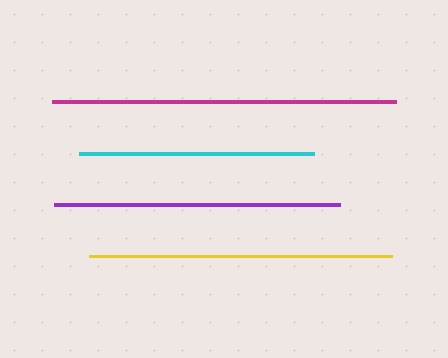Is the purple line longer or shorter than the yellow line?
The yellow line is longer than the purple line.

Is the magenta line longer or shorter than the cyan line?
The magenta line is longer than the cyan line.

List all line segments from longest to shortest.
From longest to shortest: magenta, yellow, purple, cyan.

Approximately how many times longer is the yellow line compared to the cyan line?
The yellow line is approximately 1.3 times the length of the cyan line.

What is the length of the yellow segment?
The yellow segment is approximately 304 pixels long.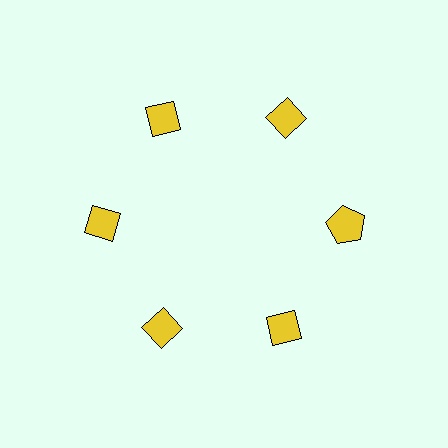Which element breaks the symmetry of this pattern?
The yellow pentagon at roughly the 3 o'clock position breaks the symmetry. All other shapes are yellow diamonds.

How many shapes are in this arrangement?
There are 6 shapes arranged in a ring pattern.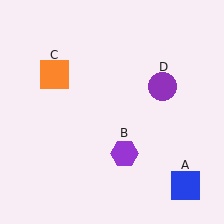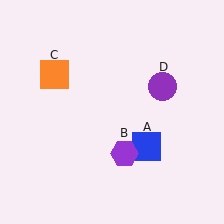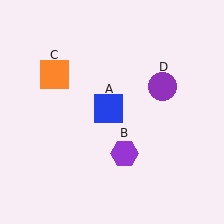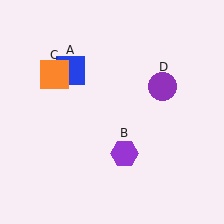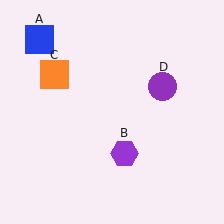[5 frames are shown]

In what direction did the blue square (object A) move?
The blue square (object A) moved up and to the left.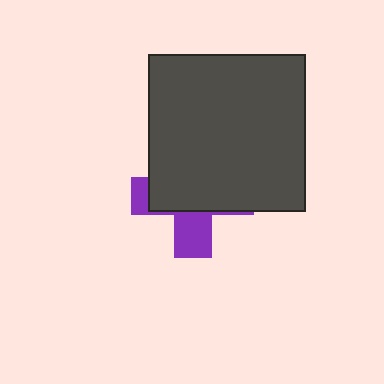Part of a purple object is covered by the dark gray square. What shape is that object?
It is a cross.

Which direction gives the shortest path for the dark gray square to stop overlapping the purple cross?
Moving up gives the shortest separation.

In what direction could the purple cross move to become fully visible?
The purple cross could move down. That would shift it out from behind the dark gray square entirely.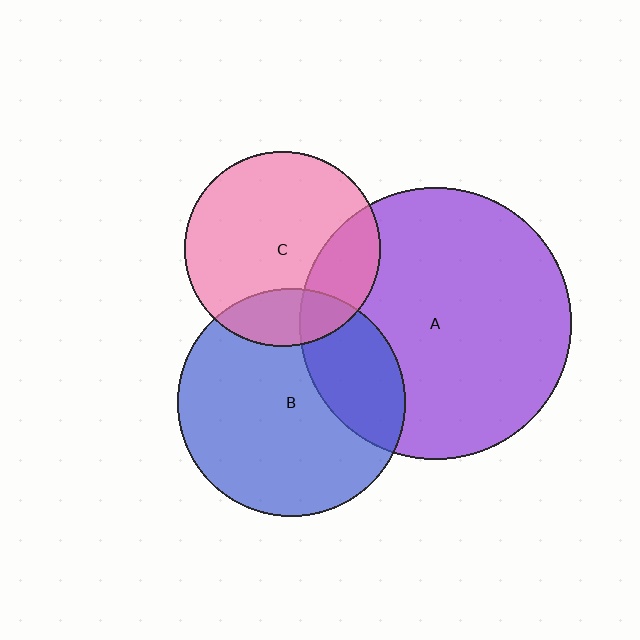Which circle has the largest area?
Circle A (purple).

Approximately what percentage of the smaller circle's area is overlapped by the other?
Approximately 20%.